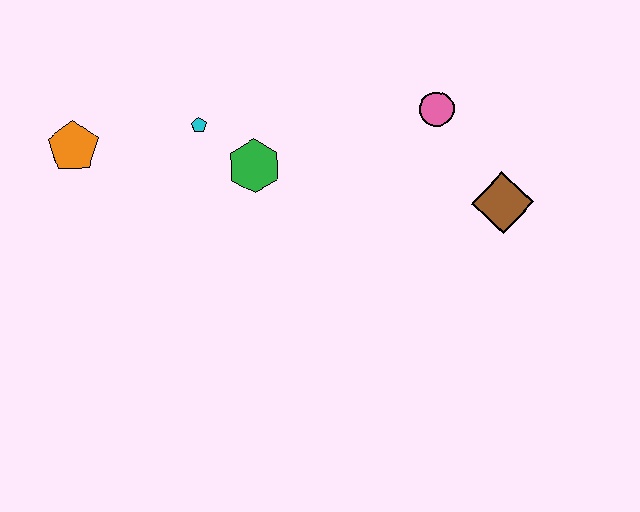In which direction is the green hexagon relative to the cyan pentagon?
The green hexagon is to the right of the cyan pentagon.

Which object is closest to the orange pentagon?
The cyan pentagon is closest to the orange pentagon.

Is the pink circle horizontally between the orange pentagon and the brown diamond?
Yes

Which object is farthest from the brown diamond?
The orange pentagon is farthest from the brown diamond.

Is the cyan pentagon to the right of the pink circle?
No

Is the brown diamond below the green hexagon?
Yes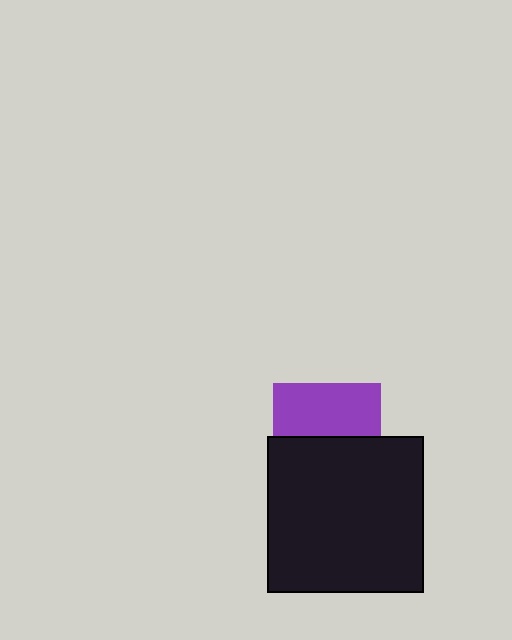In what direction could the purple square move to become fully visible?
The purple square could move up. That would shift it out from behind the black square entirely.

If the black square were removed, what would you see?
You would see the complete purple square.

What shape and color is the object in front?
The object in front is a black square.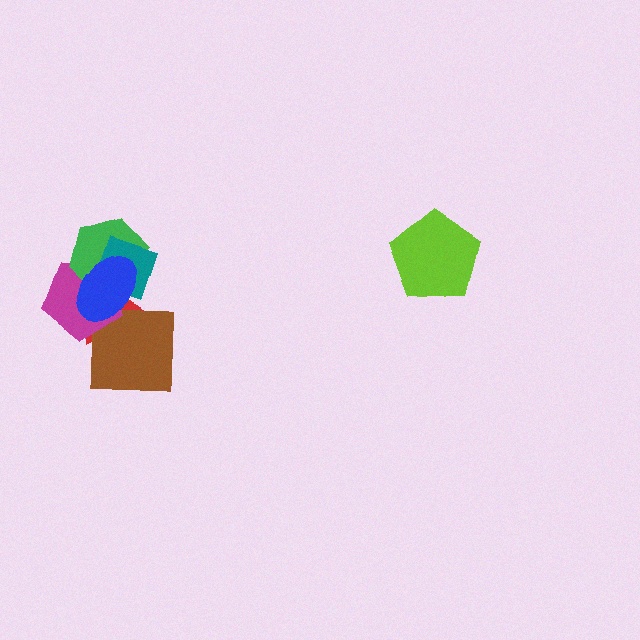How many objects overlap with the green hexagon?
4 objects overlap with the green hexagon.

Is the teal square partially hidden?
Yes, it is partially covered by another shape.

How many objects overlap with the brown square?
3 objects overlap with the brown square.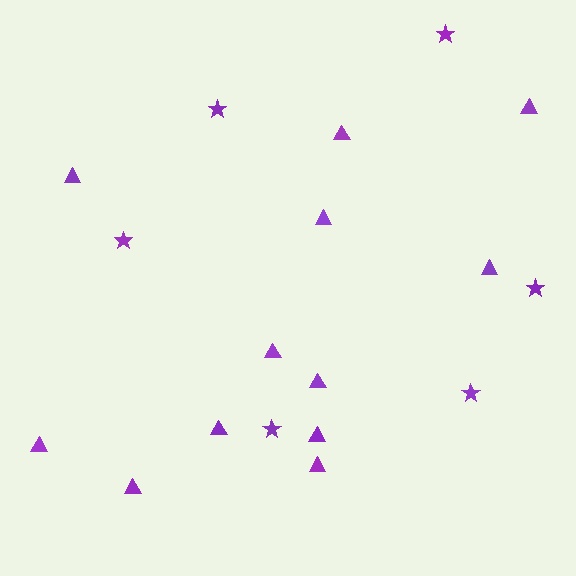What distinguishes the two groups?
There are 2 groups: one group of stars (6) and one group of triangles (12).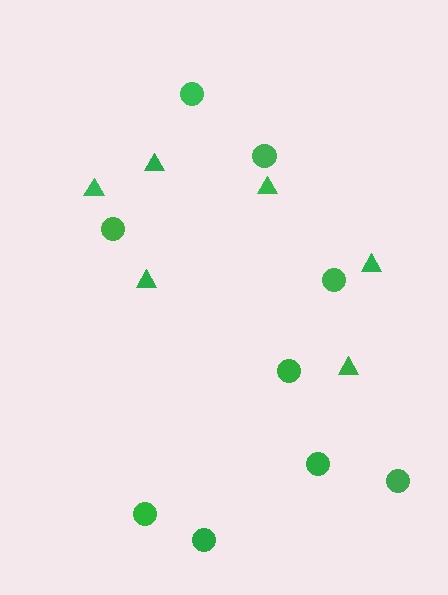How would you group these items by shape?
There are 2 groups: one group of circles (9) and one group of triangles (6).